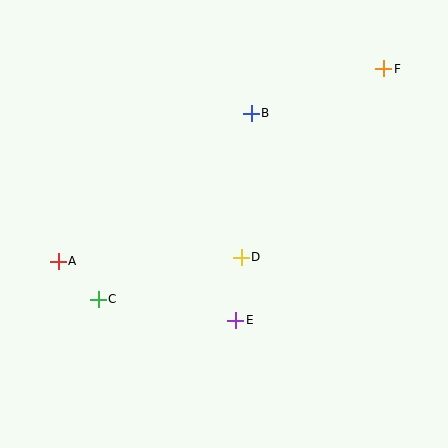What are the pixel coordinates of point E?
Point E is at (236, 320).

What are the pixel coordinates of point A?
Point A is at (58, 261).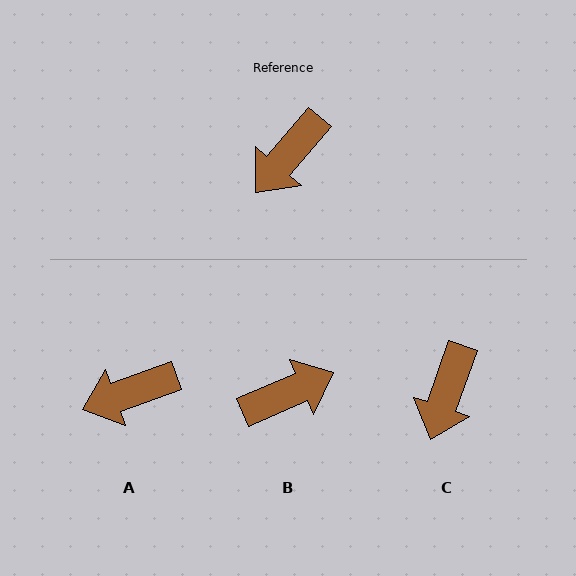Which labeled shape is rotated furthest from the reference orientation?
B, about 154 degrees away.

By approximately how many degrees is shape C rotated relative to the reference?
Approximately 21 degrees counter-clockwise.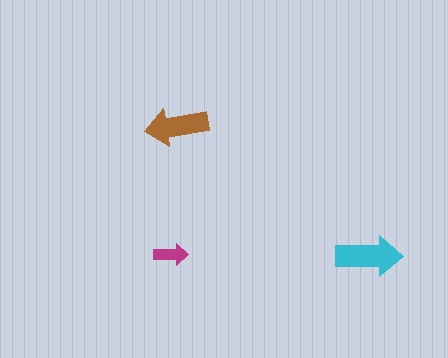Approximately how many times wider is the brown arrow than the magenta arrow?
About 2 times wider.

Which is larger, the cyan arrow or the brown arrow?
The cyan one.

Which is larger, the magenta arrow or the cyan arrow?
The cyan one.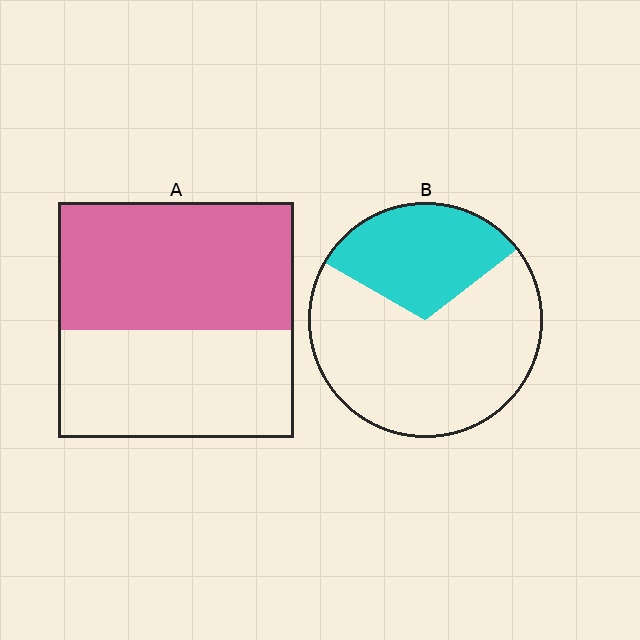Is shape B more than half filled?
No.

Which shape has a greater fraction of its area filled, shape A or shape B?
Shape A.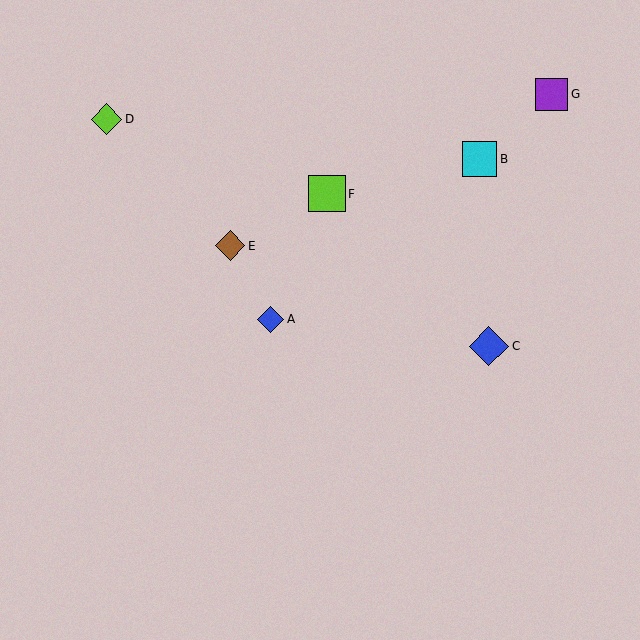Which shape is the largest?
The blue diamond (labeled C) is the largest.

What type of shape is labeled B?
Shape B is a cyan square.